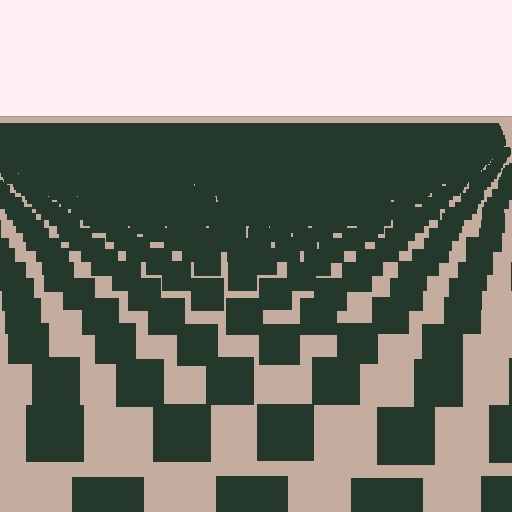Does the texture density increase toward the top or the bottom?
Density increases toward the top.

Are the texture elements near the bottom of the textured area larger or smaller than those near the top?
Larger. Near the bottom, elements are closer to the viewer and appear at a bigger on-screen size.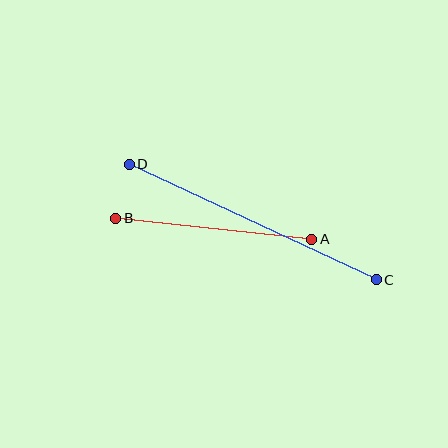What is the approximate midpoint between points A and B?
The midpoint is at approximately (214, 229) pixels.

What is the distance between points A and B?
The distance is approximately 197 pixels.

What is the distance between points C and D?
The distance is approximately 273 pixels.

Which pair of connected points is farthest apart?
Points C and D are farthest apart.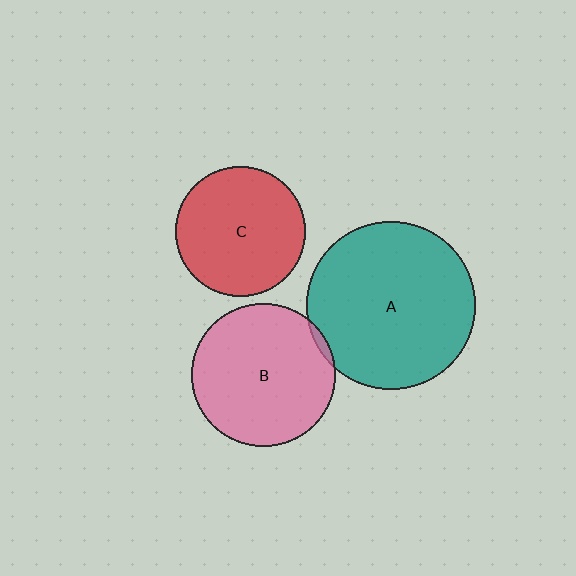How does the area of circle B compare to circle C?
Approximately 1.2 times.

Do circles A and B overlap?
Yes.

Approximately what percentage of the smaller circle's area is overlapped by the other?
Approximately 5%.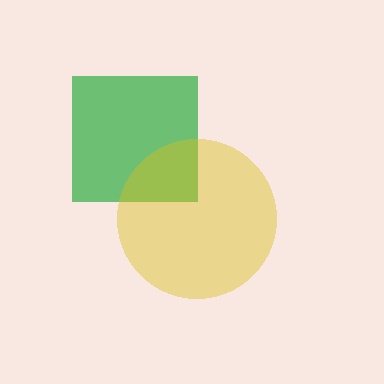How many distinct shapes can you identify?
There are 2 distinct shapes: a green square, a yellow circle.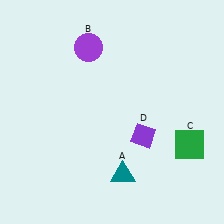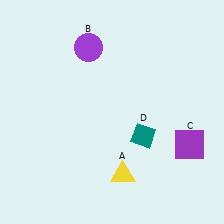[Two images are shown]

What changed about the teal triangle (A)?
In Image 1, A is teal. In Image 2, it changed to yellow.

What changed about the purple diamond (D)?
In Image 1, D is purple. In Image 2, it changed to teal.